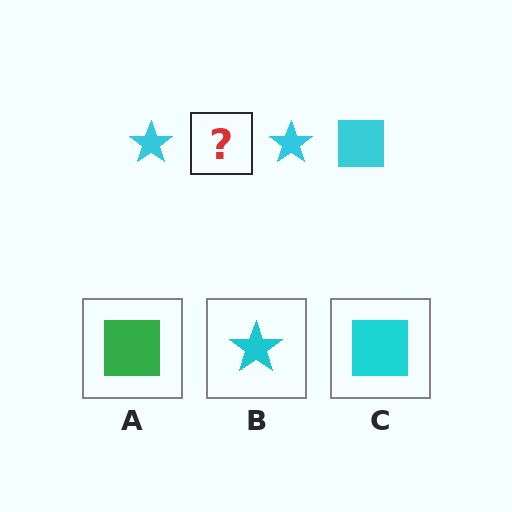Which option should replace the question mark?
Option C.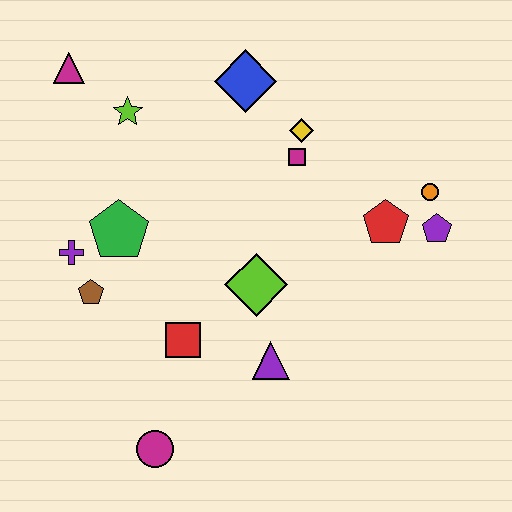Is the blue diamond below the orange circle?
No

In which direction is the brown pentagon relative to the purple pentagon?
The brown pentagon is to the left of the purple pentagon.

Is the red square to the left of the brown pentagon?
No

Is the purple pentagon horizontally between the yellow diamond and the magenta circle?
No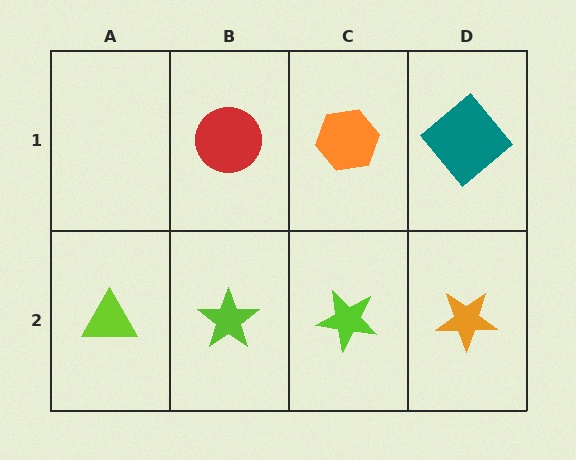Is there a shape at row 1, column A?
No, that cell is empty.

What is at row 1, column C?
An orange hexagon.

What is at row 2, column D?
An orange star.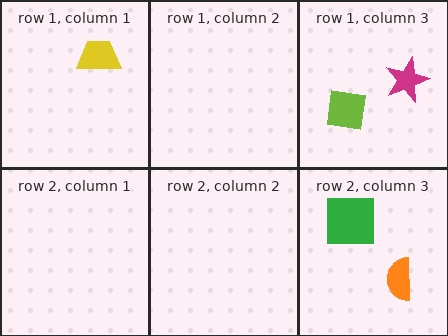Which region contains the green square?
The row 2, column 3 region.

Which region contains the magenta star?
The row 1, column 3 region.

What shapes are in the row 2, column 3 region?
The green square, the orange semicircle.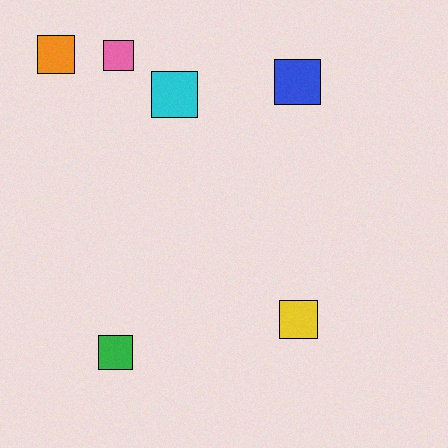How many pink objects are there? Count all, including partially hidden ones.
There is 1 pink object.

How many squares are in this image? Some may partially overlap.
There are 6 squares.